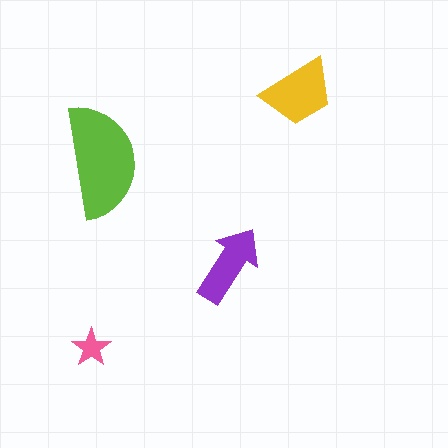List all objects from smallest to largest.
The pink star, the purple arrow, the yellow trapezoid, the lime semicircle.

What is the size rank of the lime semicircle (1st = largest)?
1st.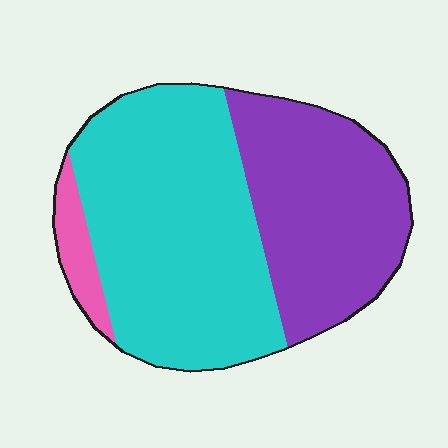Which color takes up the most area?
Cyan, at roughly 55%.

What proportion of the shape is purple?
Purple covers roughly 40% of the shape.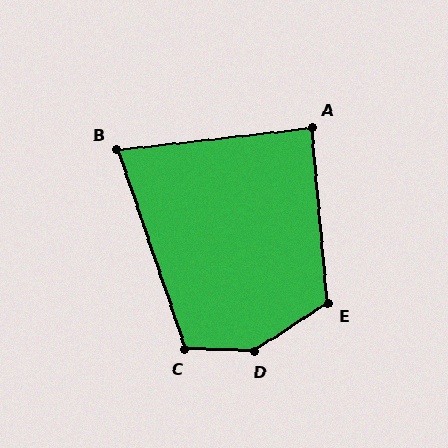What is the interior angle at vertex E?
Approximately 118 degrees (obtuse).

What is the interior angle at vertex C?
Approximately 111 degrees (obtuse).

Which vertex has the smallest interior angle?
B, at approximately 77 degrees.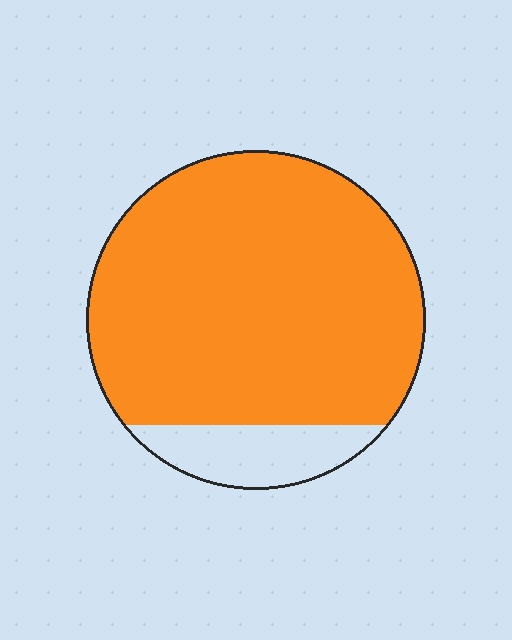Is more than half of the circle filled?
Yes.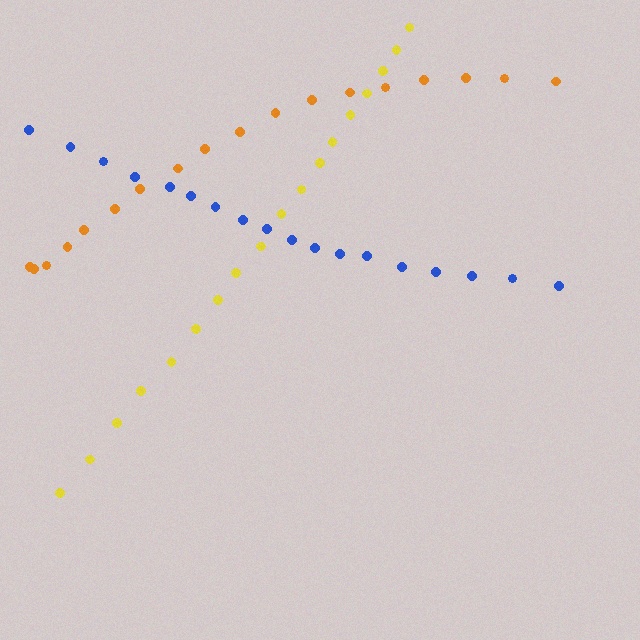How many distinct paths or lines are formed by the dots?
There are 3 distinct paths.